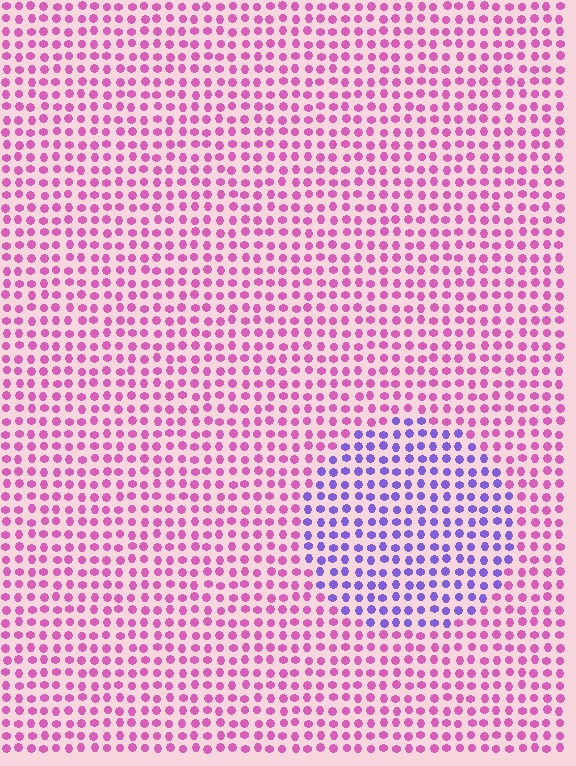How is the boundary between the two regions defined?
The boundary is defined purely by a slight shift in hue (about 59 degrees). Spacing, size, and orientation are identical on both sides.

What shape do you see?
I see a circle.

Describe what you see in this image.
The image is filled with small pink elements in a uniform arrangement. A circle-shaped region is visible where the elements are tinted to a slightly different hue, forming a subtle color boundary.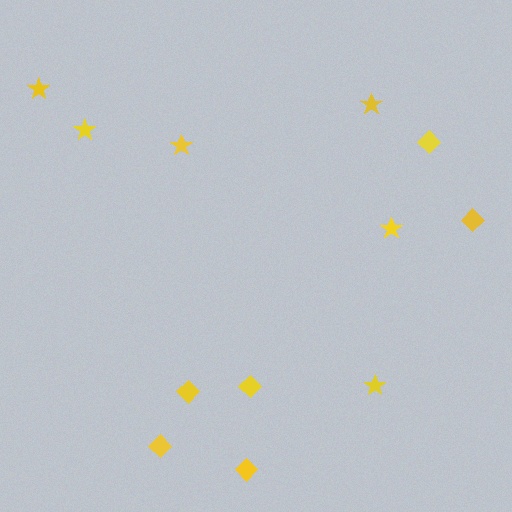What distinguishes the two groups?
There are 2 groups: one group of diamonds (6) and one group of stars (6).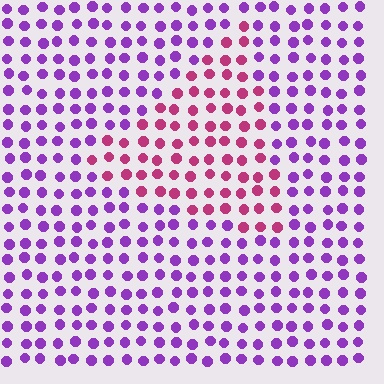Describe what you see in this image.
The image is filled with small purple elements in a uniform arrangement. A triangle-shaped region is visible where the elements are tinted to a slightly different hue, forming a subtle color boundary.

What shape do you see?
I see a triangle.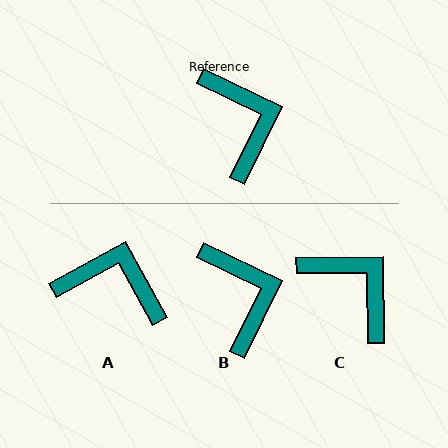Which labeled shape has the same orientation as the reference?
B.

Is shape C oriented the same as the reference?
No, it is off by about 26 degrees.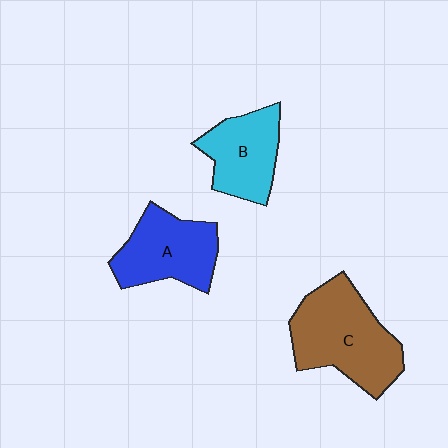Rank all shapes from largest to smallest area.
From largest to smallest: C (brown), A (blue), B (cyan).